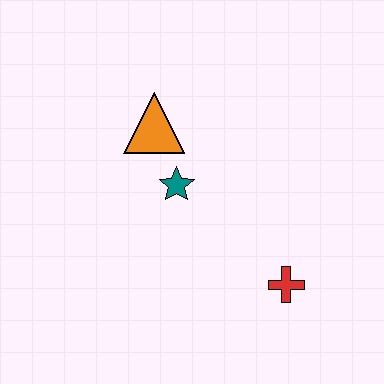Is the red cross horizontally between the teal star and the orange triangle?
No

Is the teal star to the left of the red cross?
Yes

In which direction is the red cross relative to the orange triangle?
The red cross is below the orange triangle.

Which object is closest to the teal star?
The orange triangle is closest to the teal star.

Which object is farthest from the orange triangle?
The red cross is farthest from the orange triangle.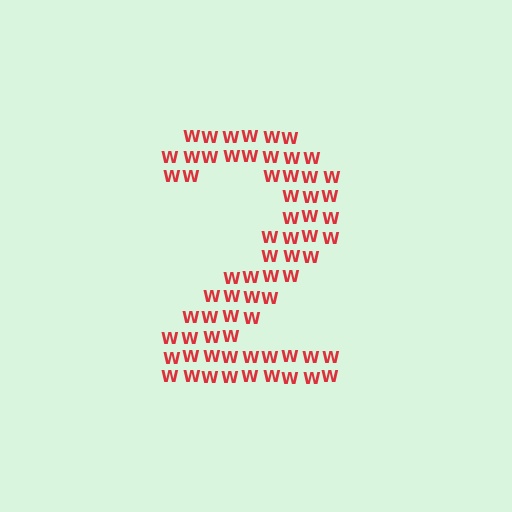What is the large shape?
The large shape is the digit 2.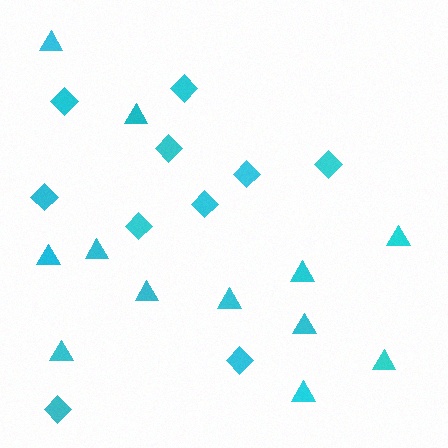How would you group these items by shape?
There are 2 groups: one group of triangles (12) and one group of diamonds (10).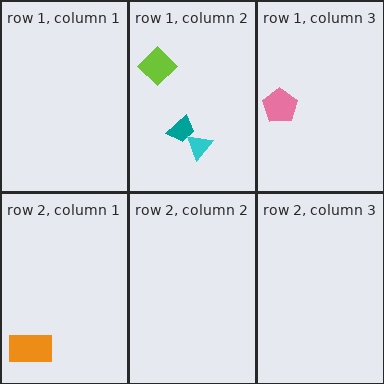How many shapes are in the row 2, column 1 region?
1.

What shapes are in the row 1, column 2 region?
The lime diamond, the teal trapezoid, the cyan triangle.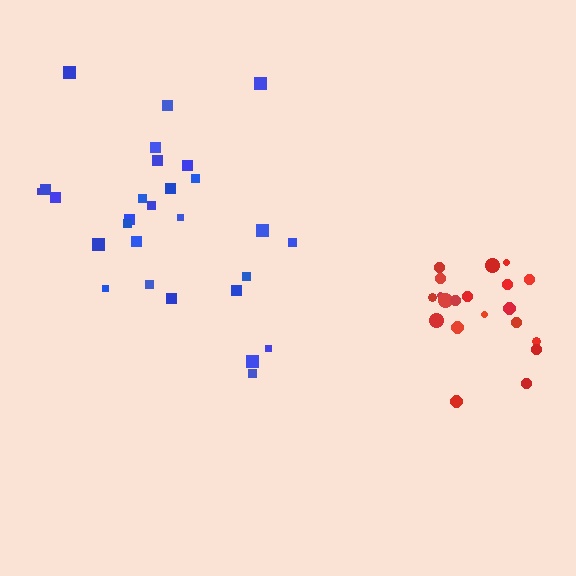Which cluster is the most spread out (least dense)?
Blue.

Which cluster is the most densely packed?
Red.